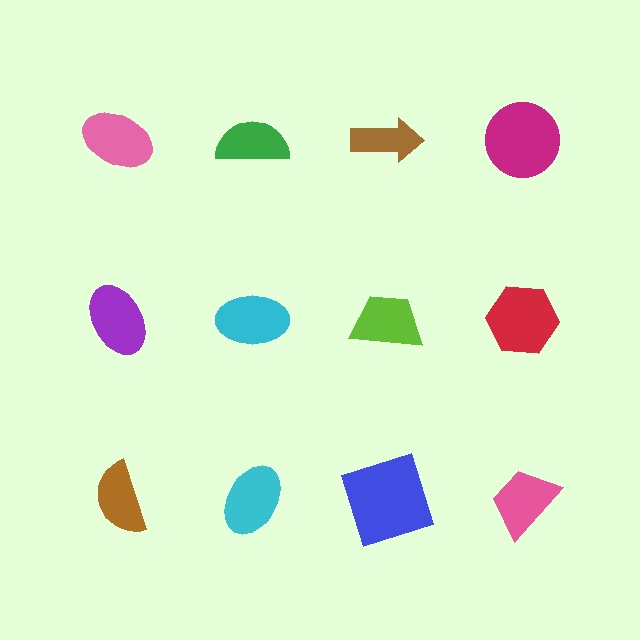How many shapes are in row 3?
4 shapes.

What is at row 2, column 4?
A red hexagon.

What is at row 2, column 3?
A lime trapezoid.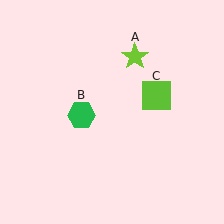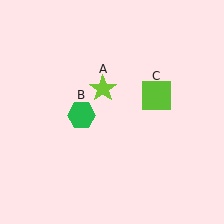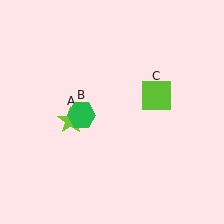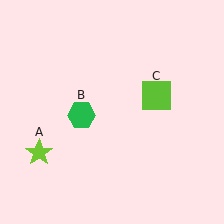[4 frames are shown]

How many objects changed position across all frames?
1 object changed position: lime star (object A).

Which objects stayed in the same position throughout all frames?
Green hexagon (object B) and lime square (object C) remained stationary.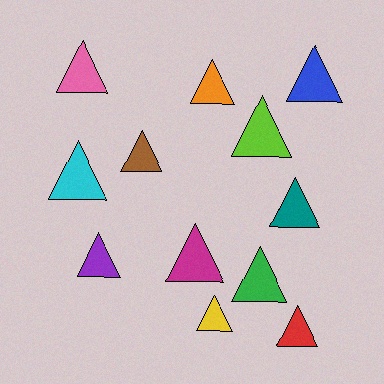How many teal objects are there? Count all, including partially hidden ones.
There is 1 teal object.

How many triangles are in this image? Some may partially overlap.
There are 12 triangles.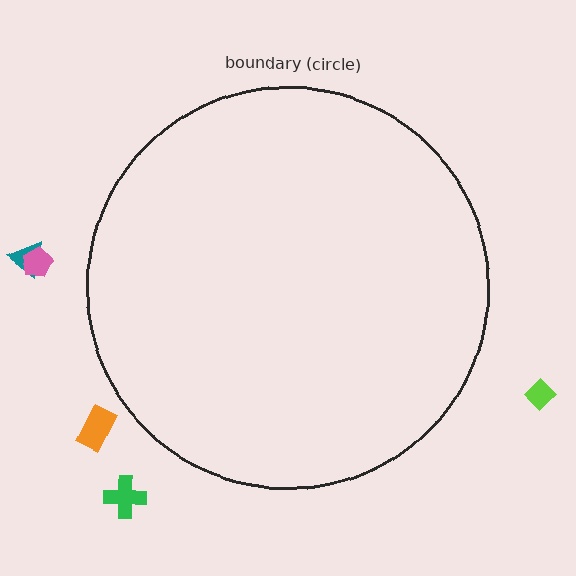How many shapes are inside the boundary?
0 inside, 5 outside.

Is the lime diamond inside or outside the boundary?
Outside.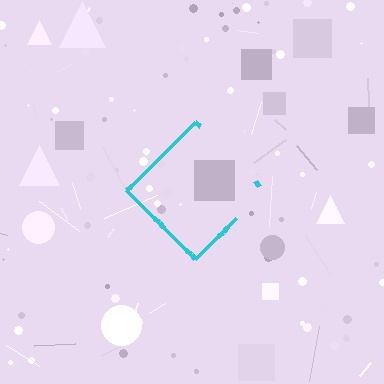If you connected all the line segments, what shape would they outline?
They would outline a diamond.